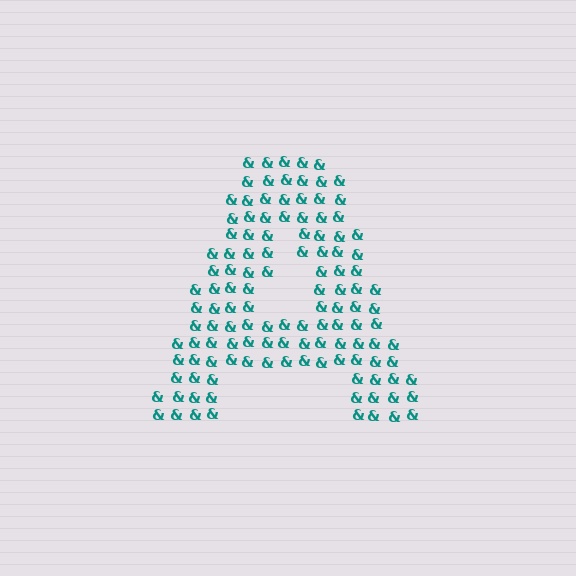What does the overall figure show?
The overall figure shows the letter A.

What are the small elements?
The small elements are ampersands.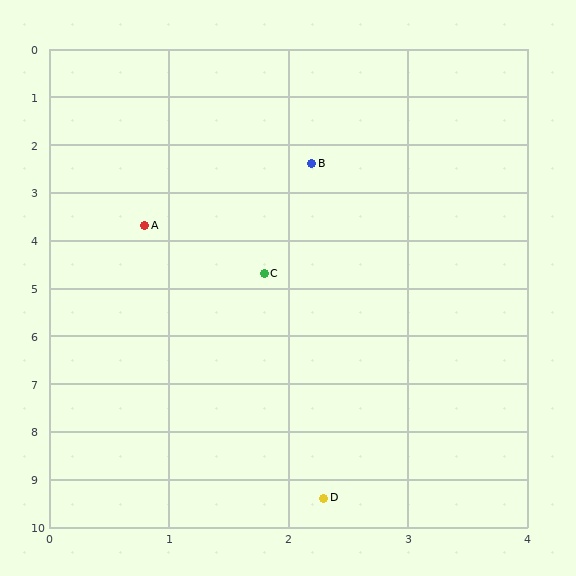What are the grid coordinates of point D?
Point D is at approximately (2.3, 9.4).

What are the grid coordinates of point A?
Point A is at approximately (0.8, 3.7).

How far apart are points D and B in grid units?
Points D and B are about 7.0 grid units apart.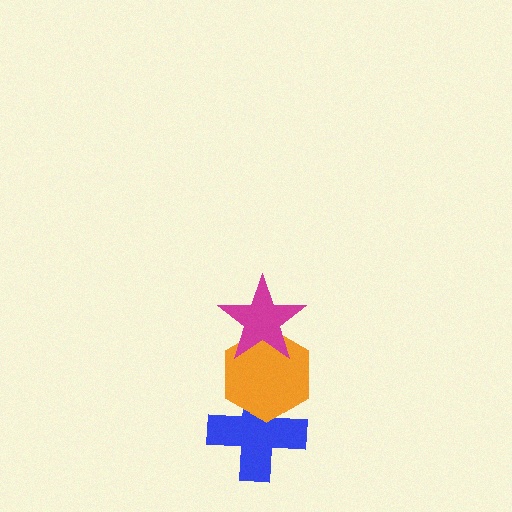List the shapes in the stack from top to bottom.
From top to bottom: the magenta star, the orange hexagon, the blue cross.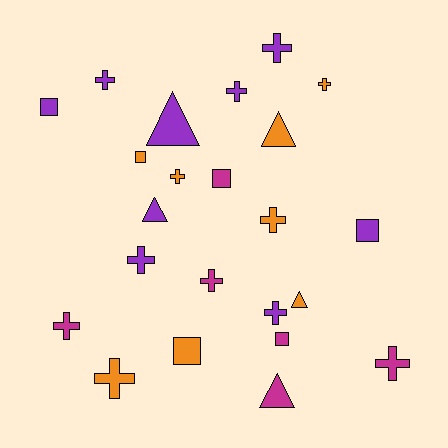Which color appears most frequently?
Purple, with 9 objects.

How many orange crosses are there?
There are 4 orange crosses.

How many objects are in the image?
There are 23 objects.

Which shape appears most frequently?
Cross, with 12 objects.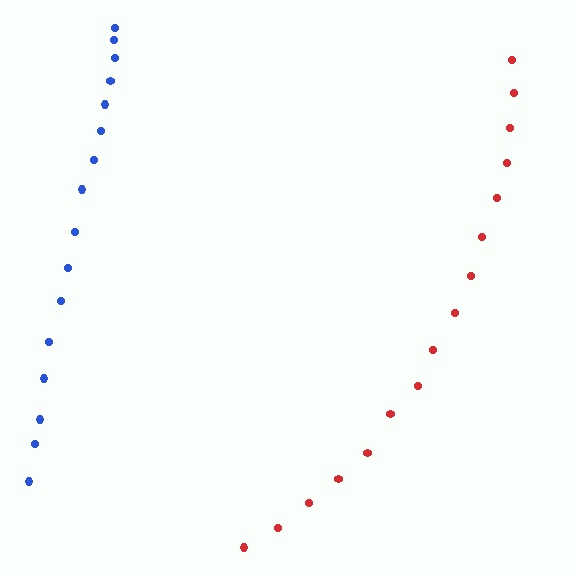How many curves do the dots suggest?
There are 2 distinct paths.